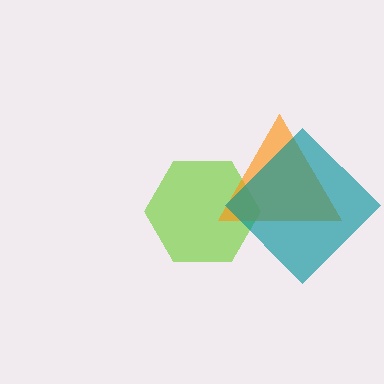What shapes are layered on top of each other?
The layered shapes are: a lime hexagon, an orange triangle, a teal diamond.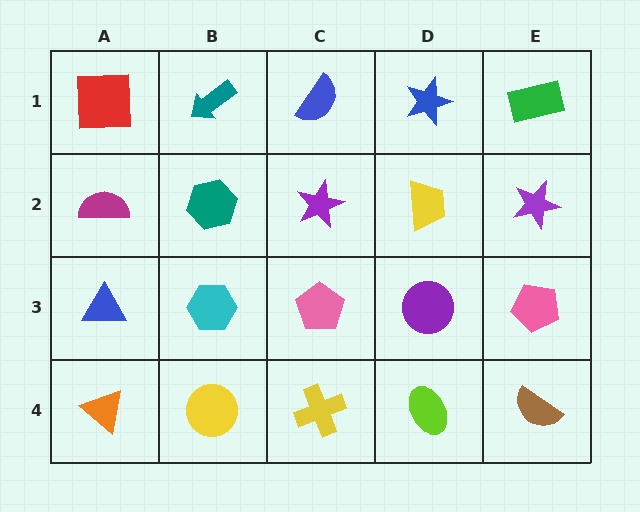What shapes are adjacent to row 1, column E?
A purple star (row 2, column E), a blue star (row 1, column D).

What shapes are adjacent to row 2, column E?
A green rectangle (row 1, column E), a pink pentagon (row 3, column E), a yellow trapezoid (row 2, column D).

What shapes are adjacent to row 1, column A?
A magenta semicircle (row 2, column A), a teal arrow (row 1, column B).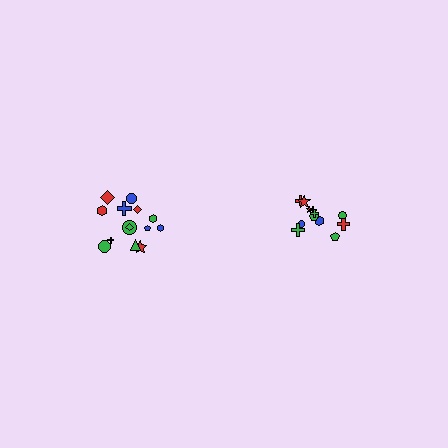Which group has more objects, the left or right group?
The left group.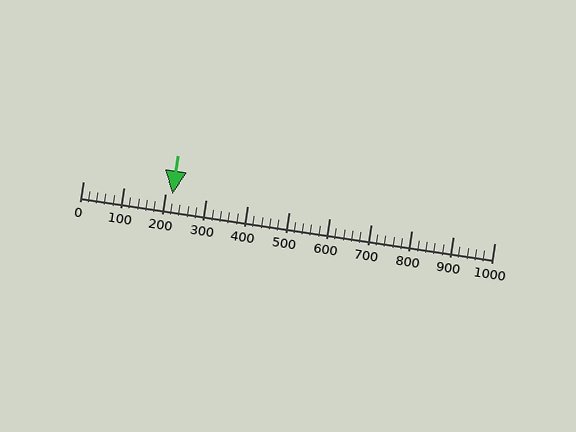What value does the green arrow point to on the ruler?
The green arrow points to approximately 217.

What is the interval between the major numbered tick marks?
The major tick marks are spaced 100 units apart.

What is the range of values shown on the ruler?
The ruler shows values from 0 to 1000.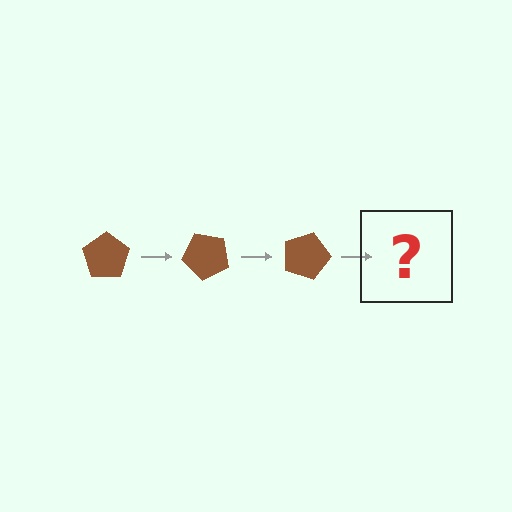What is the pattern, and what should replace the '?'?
The pattern is that the pentagon rotates 45 degrees each step. The '?' should be a brown pentagon rotated 135 degrees.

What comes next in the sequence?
The next element should be a brown pentagon rotated 135 degrees.